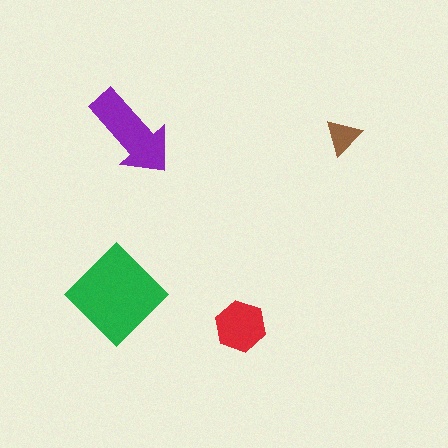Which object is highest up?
The purple arrow is topmost.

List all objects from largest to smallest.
The green diamond, the purple arrow, the red hexagon, the brown triangle.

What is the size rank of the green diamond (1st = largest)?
1st.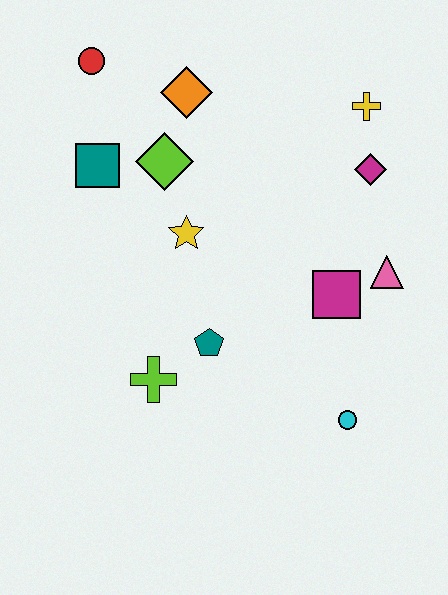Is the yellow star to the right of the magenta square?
No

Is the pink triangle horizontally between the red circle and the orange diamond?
No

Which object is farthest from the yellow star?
The cyan circle is farthest from the yellow star.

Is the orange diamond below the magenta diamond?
No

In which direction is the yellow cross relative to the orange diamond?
The yellow cross is to the right of the orange diamond.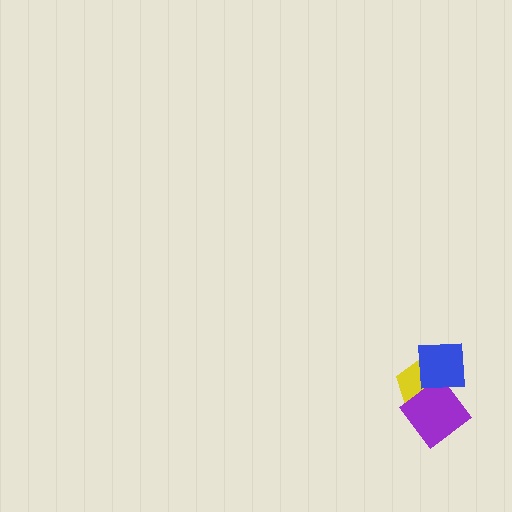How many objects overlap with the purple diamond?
2 objects overlap with the purple diamond.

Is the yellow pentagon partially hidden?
Yes, it is partially covered by another shape.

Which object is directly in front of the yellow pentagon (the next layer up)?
The purple diamond is directly in front of the yellow pentagon.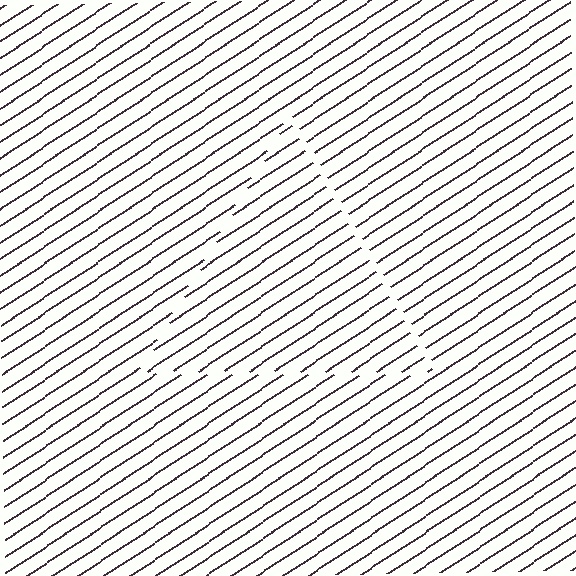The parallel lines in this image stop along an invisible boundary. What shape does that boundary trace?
An illusory triangle. The interior of the shape contains the same grating, shifted by half a period — the contour is defined by the phase discontinuity where line-ends from the inner and outer gratings abut.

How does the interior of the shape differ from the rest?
The interior of the shape contains the same grating, shifted by half a period — the contour is defined by the phase discontinuity where line-ends from the inner and outer gratings abut.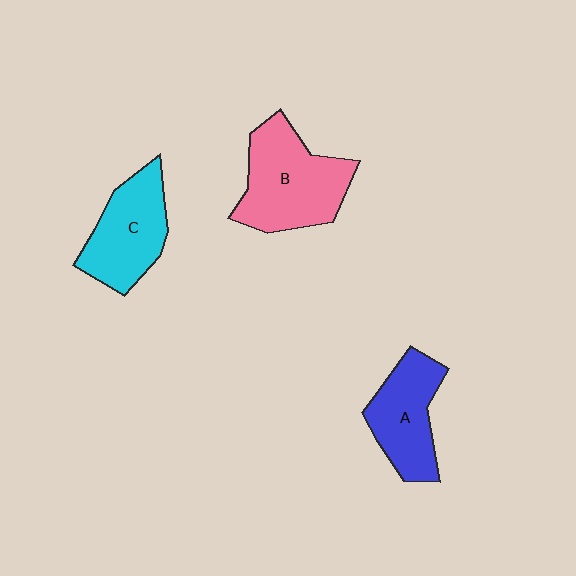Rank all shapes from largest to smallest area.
From largest to smallest: B (pink), C (cyan), A (blue).